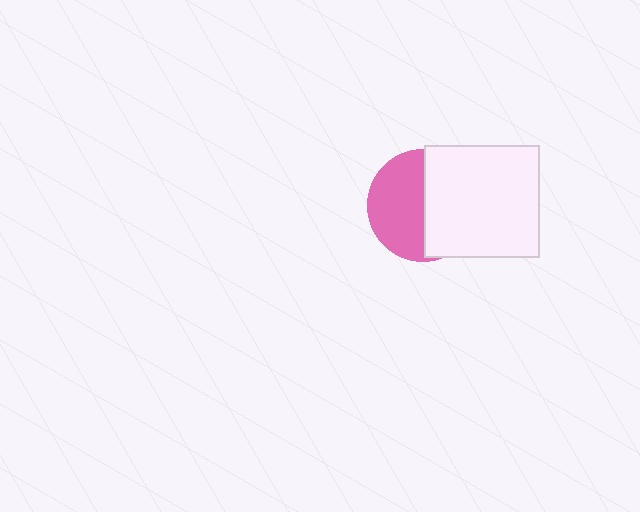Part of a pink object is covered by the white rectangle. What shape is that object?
It is a circle.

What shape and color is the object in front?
The object in front is a white rectangle.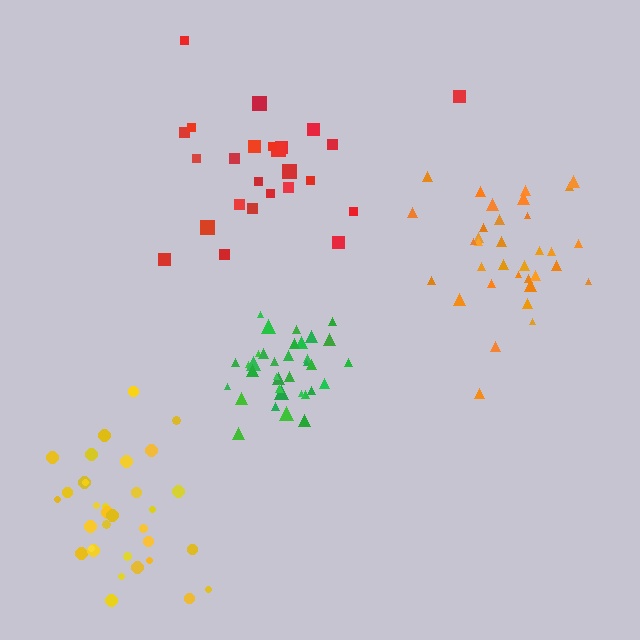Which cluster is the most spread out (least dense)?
Red.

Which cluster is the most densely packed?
Green.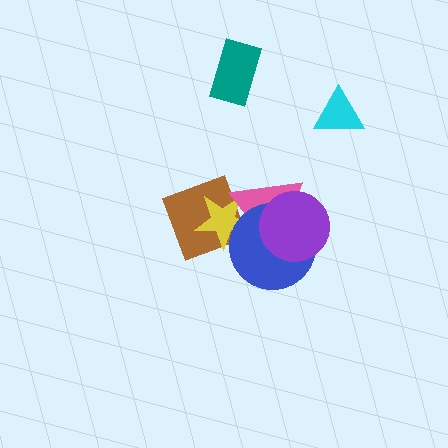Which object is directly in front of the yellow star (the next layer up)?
The pink triangle is directly in front of the yellow star.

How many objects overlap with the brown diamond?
3 objects overlap with the brown diamond.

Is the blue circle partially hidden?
Yes, it is partially covered by another shape.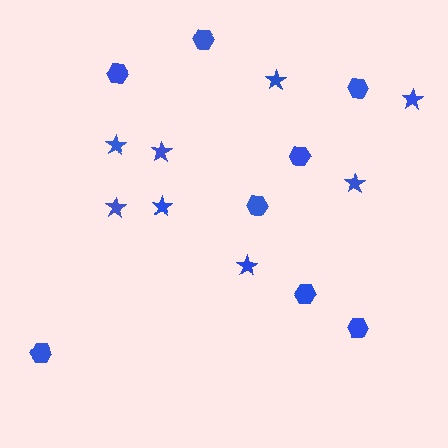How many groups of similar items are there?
There are 2 groups: one group of hexagons (8) and one group of stars (8).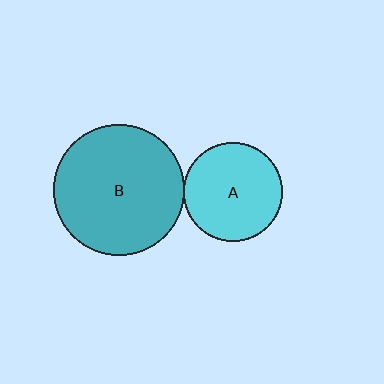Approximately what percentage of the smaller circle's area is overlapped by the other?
Approximately 5%.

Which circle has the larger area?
Circle B (teal).